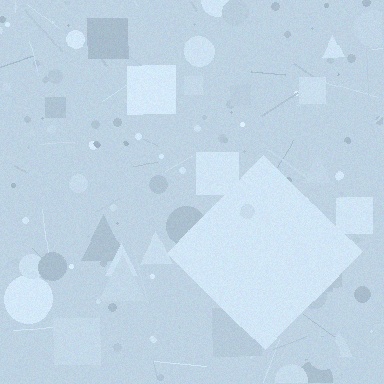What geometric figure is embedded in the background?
A diamond is embedded in the background.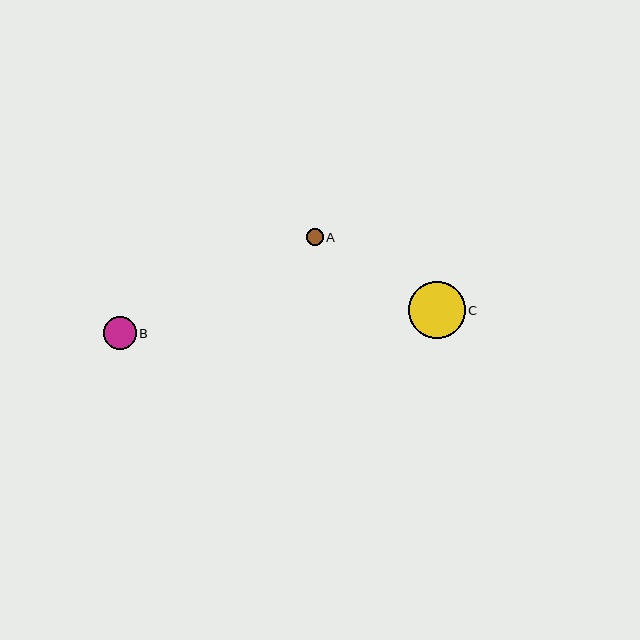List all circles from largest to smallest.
From largest to smallest: C, B, A.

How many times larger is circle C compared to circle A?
Circle C is approximately 3.3 times the size of circle A.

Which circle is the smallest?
Circle A is the smallest with a size of approximately 17 pixels.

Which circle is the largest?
Circle C is the largest with a size of approximately 57 pixels.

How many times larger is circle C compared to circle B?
Circle C is approximately 1.7 times the size of circle B.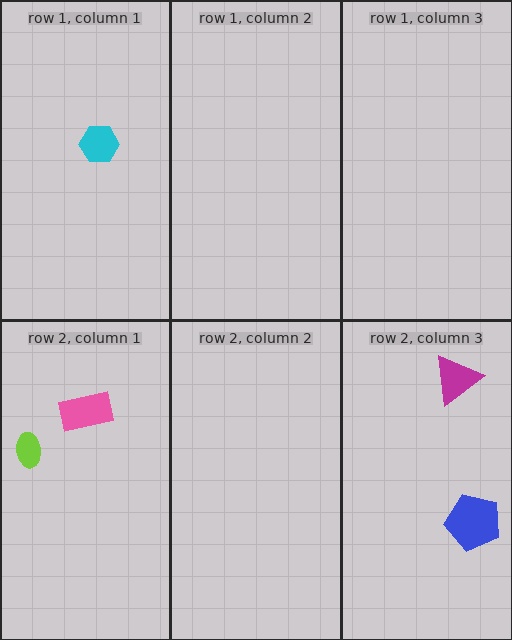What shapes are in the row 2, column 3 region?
The blue pentagon, the magenta triangle.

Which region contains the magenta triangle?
The row 2, column 3 region.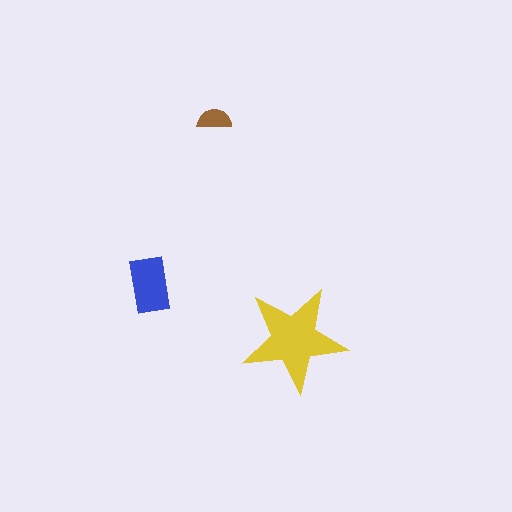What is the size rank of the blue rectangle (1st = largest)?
2nd.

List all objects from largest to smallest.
The yellow star, the blue rectangle, the brown semicircle.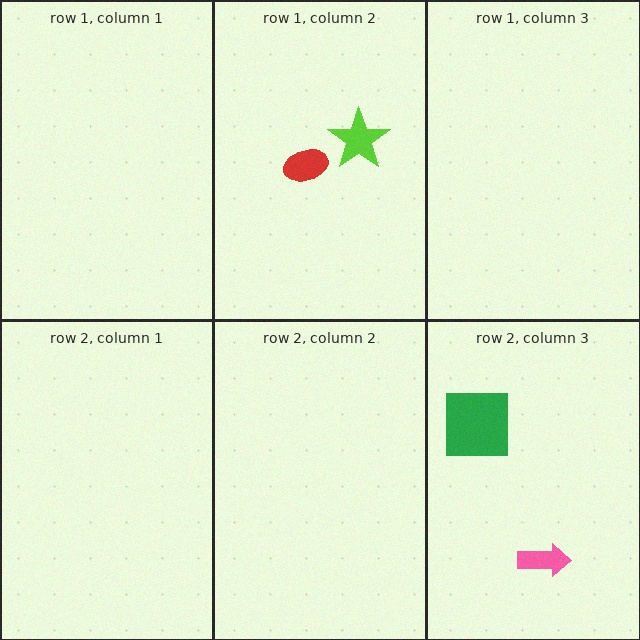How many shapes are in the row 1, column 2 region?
2.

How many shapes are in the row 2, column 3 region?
2.